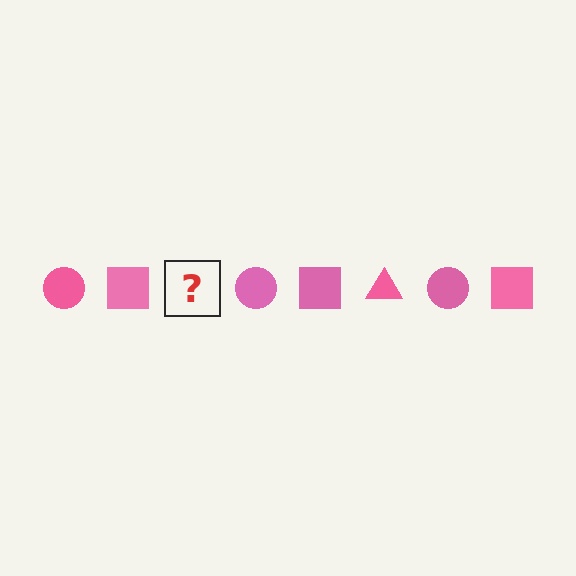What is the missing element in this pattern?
The missing element is a pink triangle.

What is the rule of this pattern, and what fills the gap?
The rule is that the pattern cycles through circle, square, triangle shapes in pink. The gap should be filled with a pink triangle.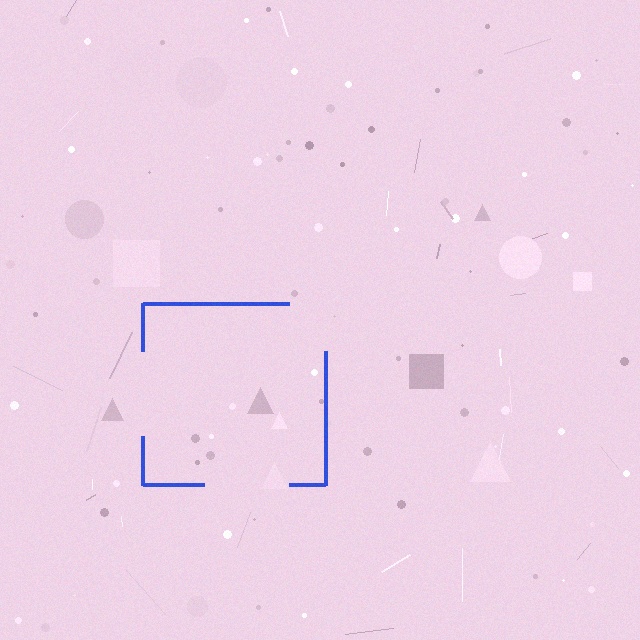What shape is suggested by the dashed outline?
The dashed outline suggests a square.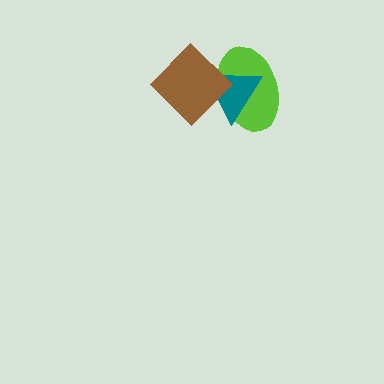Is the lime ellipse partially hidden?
Yes, it is partially covered by another shape.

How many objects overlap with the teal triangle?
2 objects overlap with the teal triangle.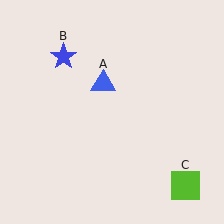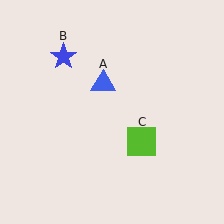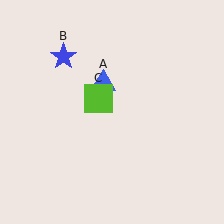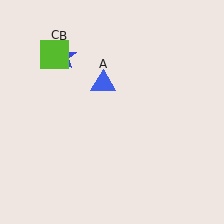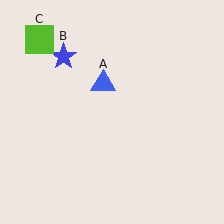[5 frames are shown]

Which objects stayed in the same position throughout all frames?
Blue triangle (object A) and blue star (object B) remained stationary.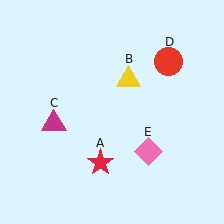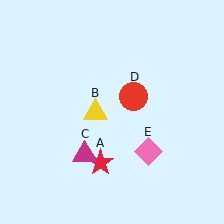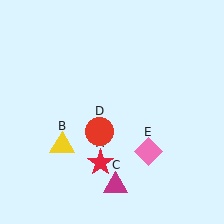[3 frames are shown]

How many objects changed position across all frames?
3 objects changed position: yellow triangle (object B), magenta triangle (object C), red circle (object D).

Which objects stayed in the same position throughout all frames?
Red star (object A) and pink diamond (object E) remained stationary.